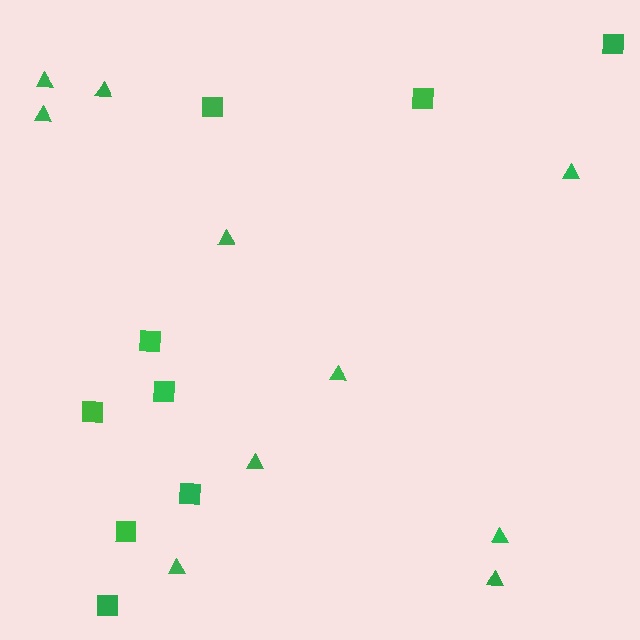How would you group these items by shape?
There are 2 groups: one group of squares (9) and one group of triangles (10).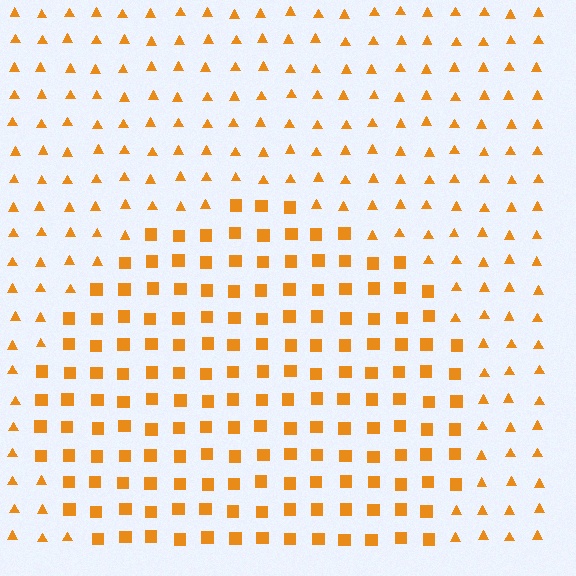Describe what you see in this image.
The image is filled with small orange elements arranged in a uniform grid. A circle-shaped region contains squares, while the surrounding area contains triangles. The boundary is defined purely by the change in element shape.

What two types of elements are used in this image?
The image uses squares inside the circle region and triangles outside it.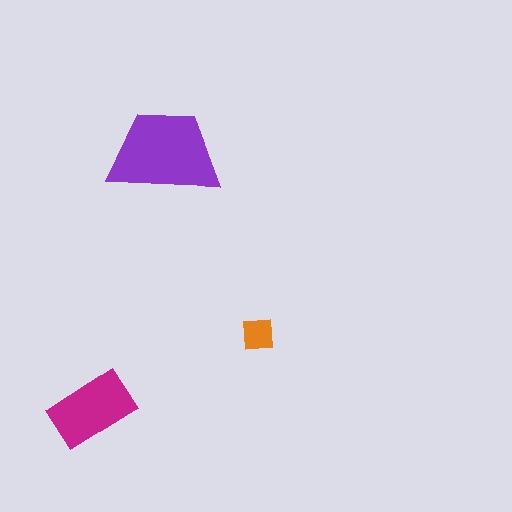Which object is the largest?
The purple trapezoid.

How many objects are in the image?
There are 3 objects in the image.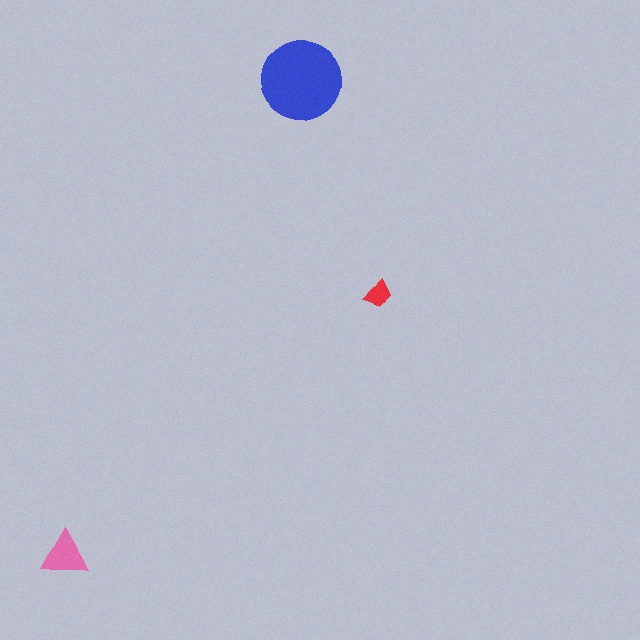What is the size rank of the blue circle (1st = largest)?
1st.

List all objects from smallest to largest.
The red trapezoid, the pink triangle, the blue circle.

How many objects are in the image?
There are 3 objects in the image.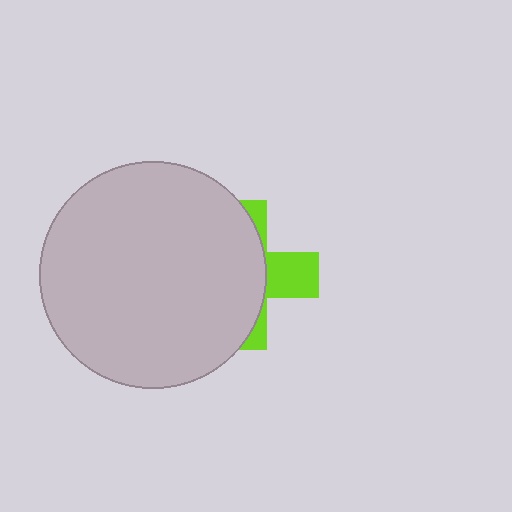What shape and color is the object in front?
The object in front is a light gray circle.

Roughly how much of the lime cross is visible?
A small part of it is visible (roughly 32%).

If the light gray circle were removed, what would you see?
You would see the complete lime cross.